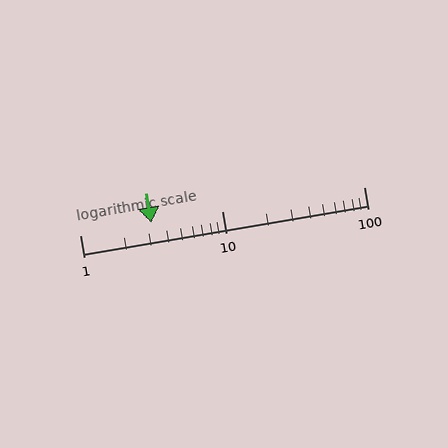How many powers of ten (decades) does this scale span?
The scale spans 2 decades, from 1 to 100.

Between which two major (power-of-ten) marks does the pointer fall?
The pointer is between 1 and 10.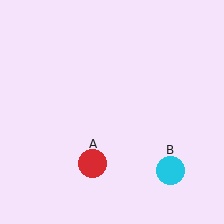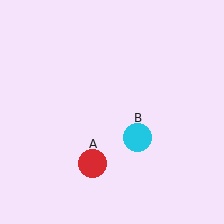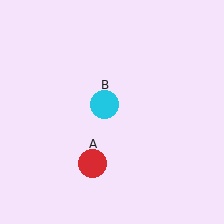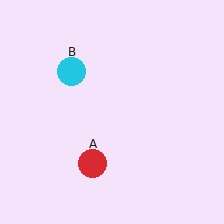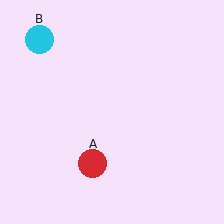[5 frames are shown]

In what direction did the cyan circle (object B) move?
The cyan circle (object B) moved up and to the left.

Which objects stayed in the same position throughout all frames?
Red circle (object A) remained stationary.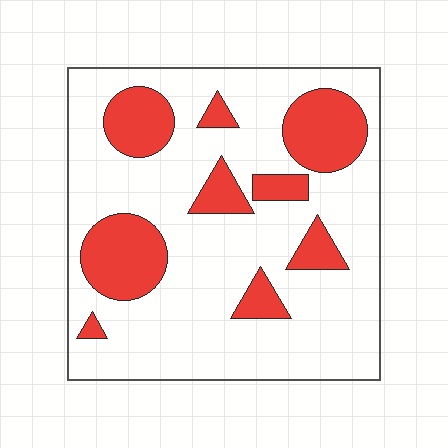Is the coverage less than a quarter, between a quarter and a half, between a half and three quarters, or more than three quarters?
Less than a quarter.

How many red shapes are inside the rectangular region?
9.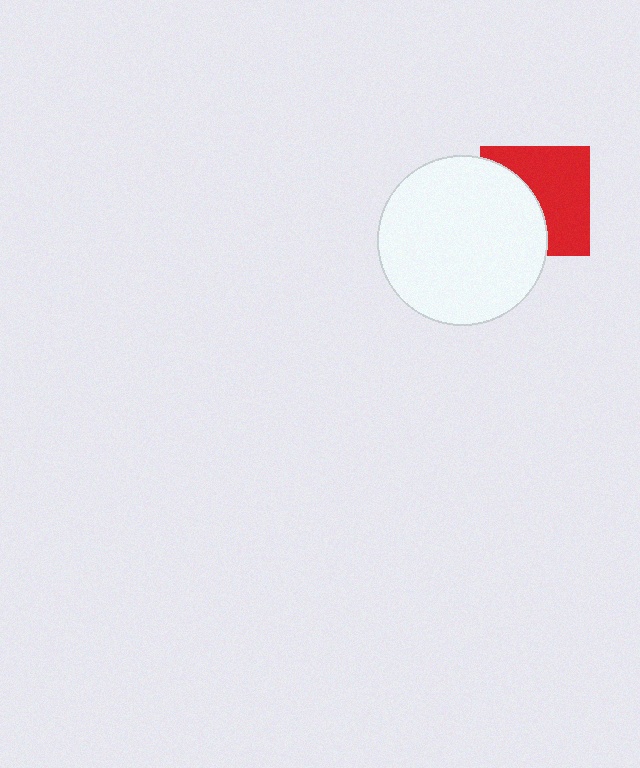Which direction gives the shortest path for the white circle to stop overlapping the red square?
Moving left gives the shortest separation.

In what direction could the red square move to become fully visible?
The red square could move right. That would shift it out from behind the white circle entirely.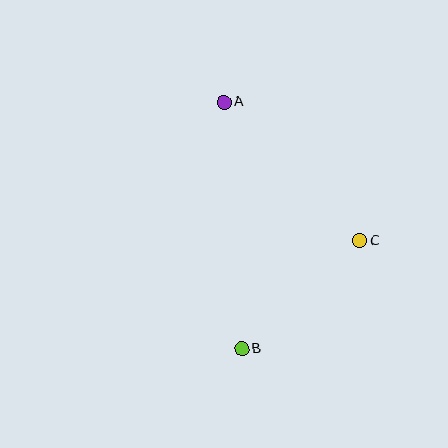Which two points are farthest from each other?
Points A and B are farthest from each other.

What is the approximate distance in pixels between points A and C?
The distance between A and C is approximately 194 pixels.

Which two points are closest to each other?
Points B and C are closest to each other.